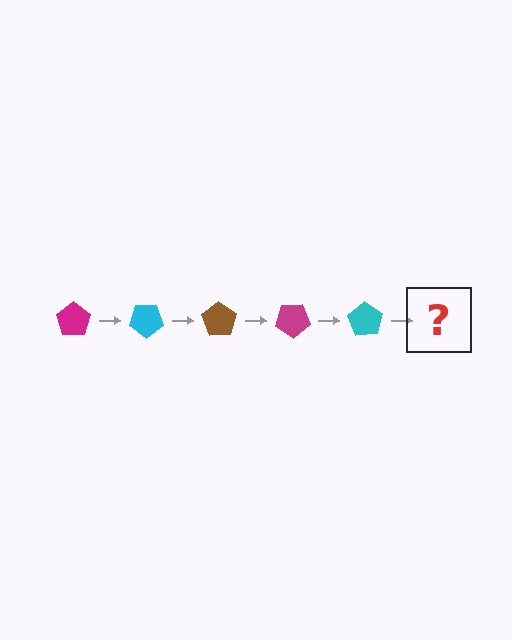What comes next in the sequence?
The next element should be a brown pentagon, rotated 175 degrees from the start.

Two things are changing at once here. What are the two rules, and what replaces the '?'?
The two rules are that it rotates 35 degrees each step and the color cycles through magenta, cyan, and brown. The '?' should be a brown pentagon, rotated 175 degrees from the start.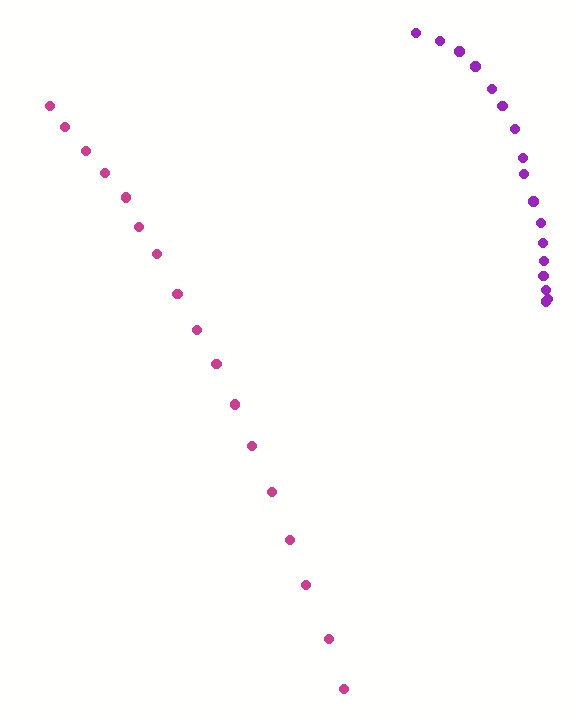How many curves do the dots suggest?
There are 2 distinct paths.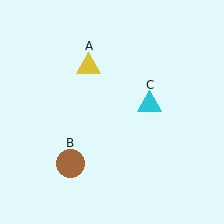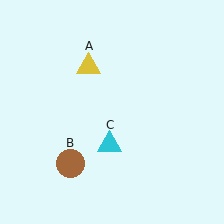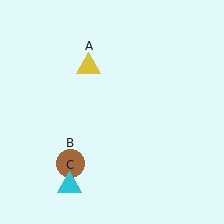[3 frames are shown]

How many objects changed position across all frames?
1 object changed position: cyan triangle (object C).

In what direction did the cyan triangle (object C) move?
The cyan triangle (object C) moved down and to the left.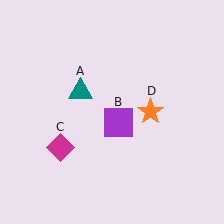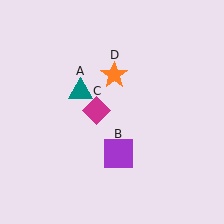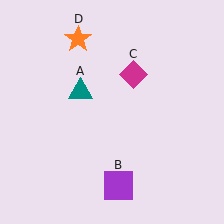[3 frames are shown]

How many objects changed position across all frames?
3 objects changed position: purple square (object B), magenta diamond (object C), orange star (object D).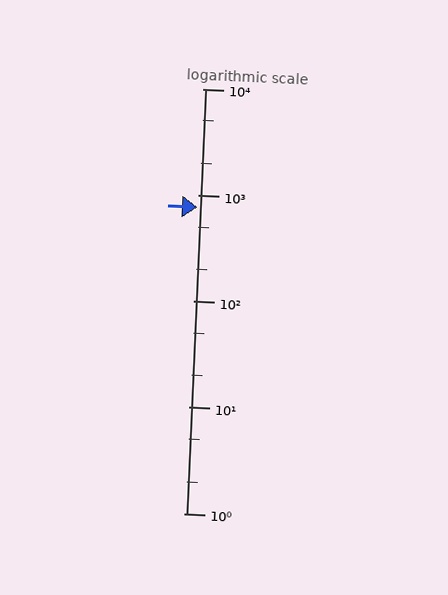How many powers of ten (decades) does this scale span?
The scale spans 4 decades, from 1 to 10000.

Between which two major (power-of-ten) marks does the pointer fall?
The pointer is between 100 and 1000.